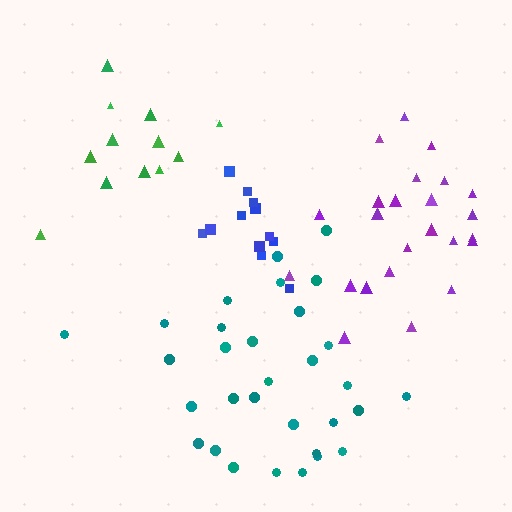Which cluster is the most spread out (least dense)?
Green.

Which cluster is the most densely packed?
Blue.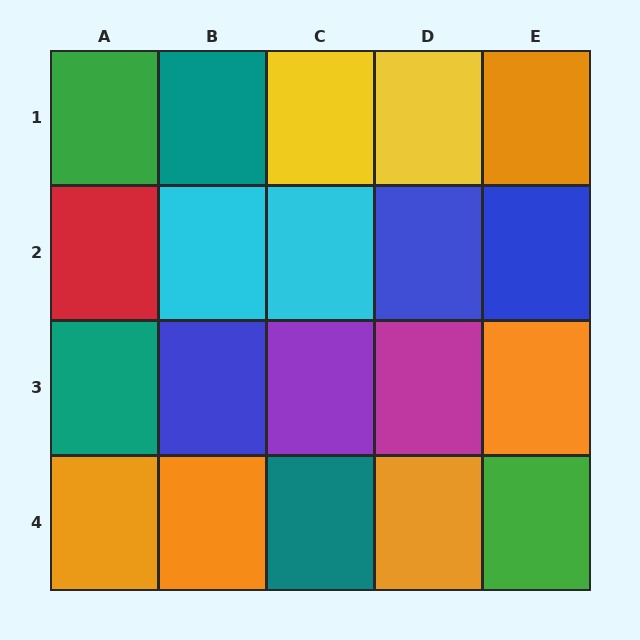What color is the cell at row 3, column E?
Orange.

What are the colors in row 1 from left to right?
Green, teal, yellow, yellow, orange.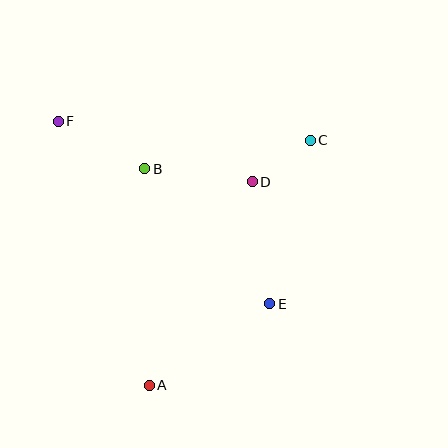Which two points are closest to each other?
Points C and D are closest to each other.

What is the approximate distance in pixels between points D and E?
The distance between D and E is approximately 123 pixels.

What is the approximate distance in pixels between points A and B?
The distance between A and B is approximately 217 pixels.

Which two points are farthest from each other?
Points A and C are farthest from each other.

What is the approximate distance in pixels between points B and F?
The distance between B and F is approximately 98 pixels.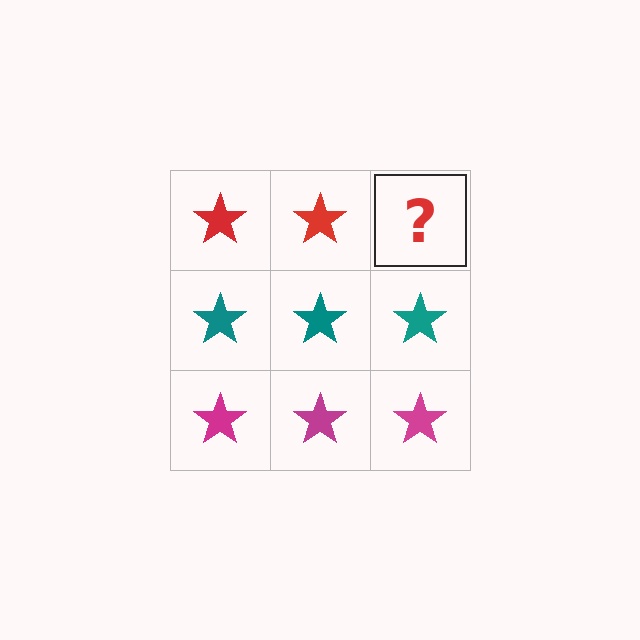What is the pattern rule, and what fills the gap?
The rule is that each row has a consistent color. The gap should be filled with a red star.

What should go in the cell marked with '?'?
The missing cell should contain a red star.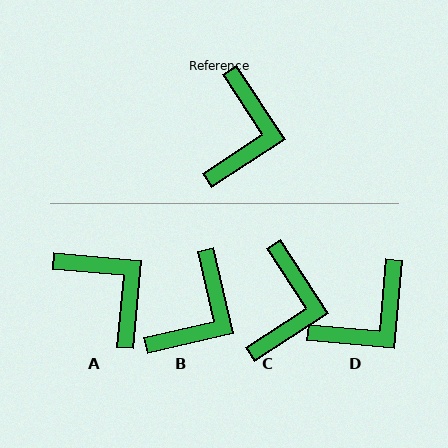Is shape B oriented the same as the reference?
No, it is off by about 20 degrees.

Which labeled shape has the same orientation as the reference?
C.